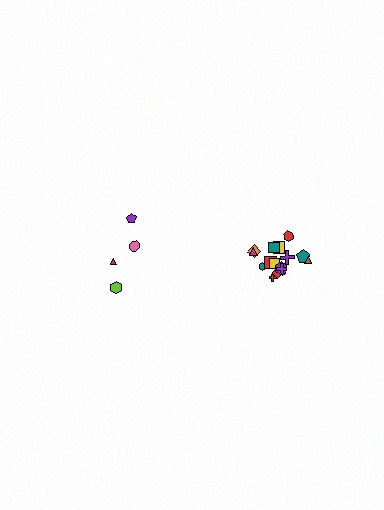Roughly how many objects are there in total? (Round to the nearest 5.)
Roughly 20 objects in total.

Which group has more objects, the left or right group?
The right group.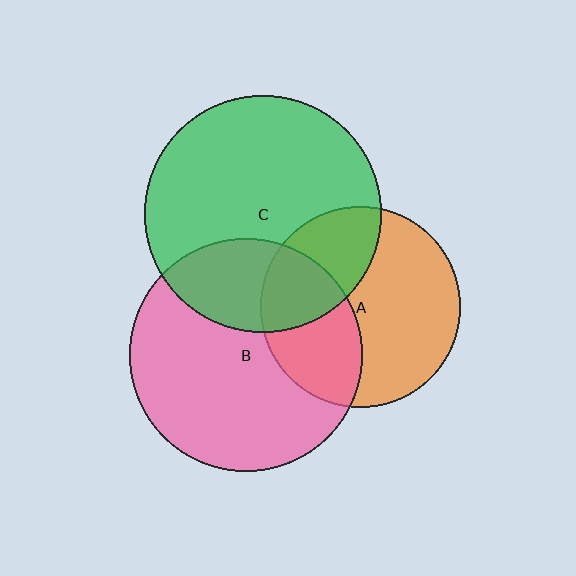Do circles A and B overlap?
Yes.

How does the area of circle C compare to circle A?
Approximately 1.4 times.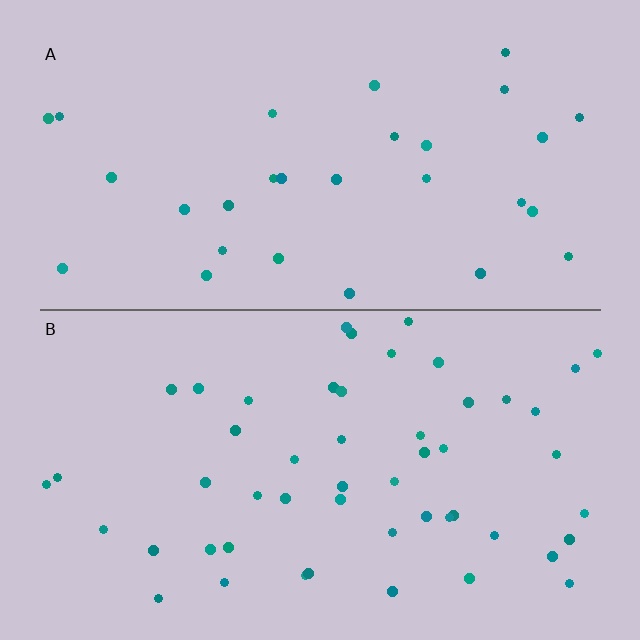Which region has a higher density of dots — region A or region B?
B (the bottom).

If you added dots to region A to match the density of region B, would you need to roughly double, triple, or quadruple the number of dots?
Approximately double.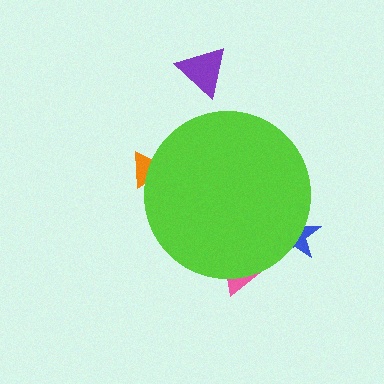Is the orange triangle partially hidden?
Yes, the orange triangle is partially hidden behind the lime circle.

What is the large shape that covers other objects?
A lime circle.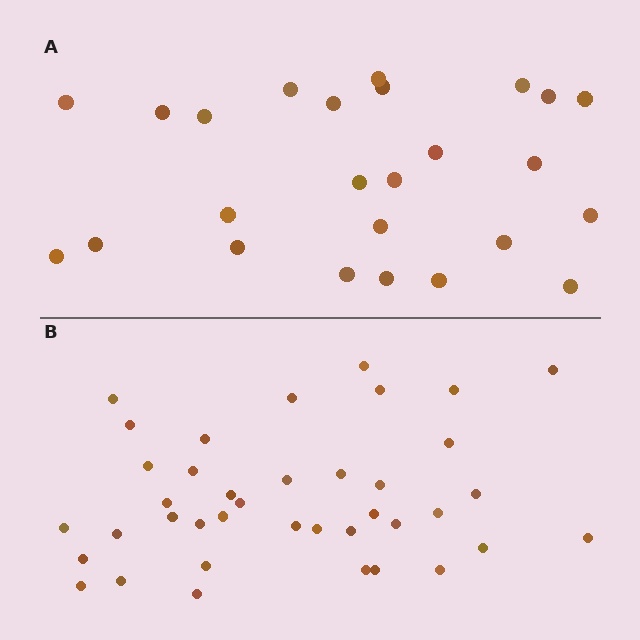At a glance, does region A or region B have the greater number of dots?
Region B (the bottom region) has more dots.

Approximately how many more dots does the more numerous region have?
Region B has approximately 15 more dots than region A.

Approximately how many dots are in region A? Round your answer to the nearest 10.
About 20 dots. (The exact count is 25, which rounds to 20.)